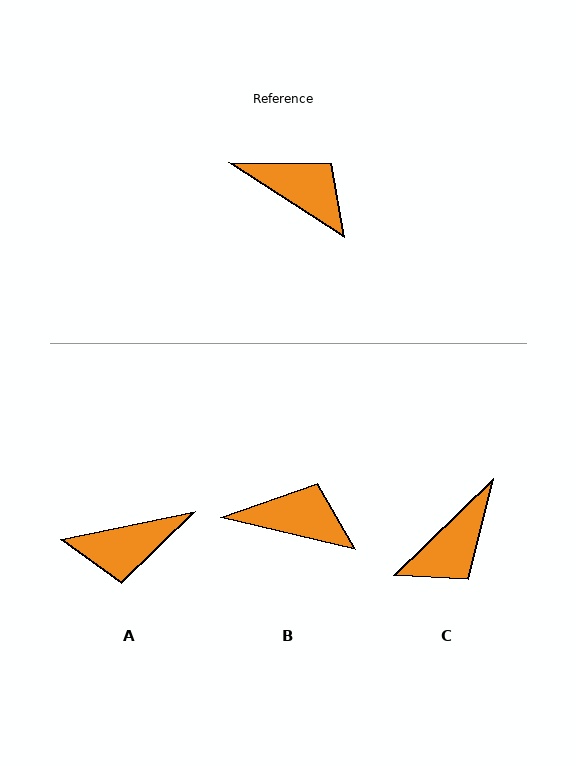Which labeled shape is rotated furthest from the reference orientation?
A, about 135 degrees away.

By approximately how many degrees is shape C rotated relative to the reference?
Approximately 103 degrees clockwise.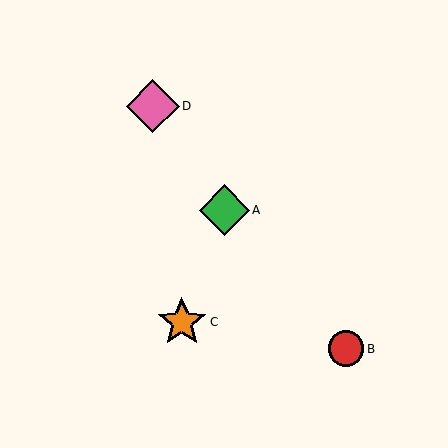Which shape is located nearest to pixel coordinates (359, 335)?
The red circle (labeled B) at (346, 349) is nearest to that location.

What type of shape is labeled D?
Shape D is a pink diamond.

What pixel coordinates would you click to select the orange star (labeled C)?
Click at (182, 322) to select the orange star C.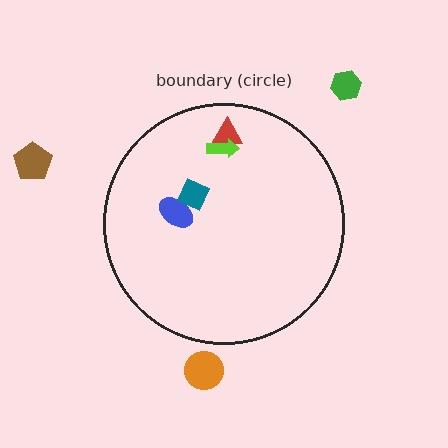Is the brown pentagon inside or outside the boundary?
Outside.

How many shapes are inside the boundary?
4 inside, 3 outside.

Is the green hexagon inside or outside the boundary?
Outside.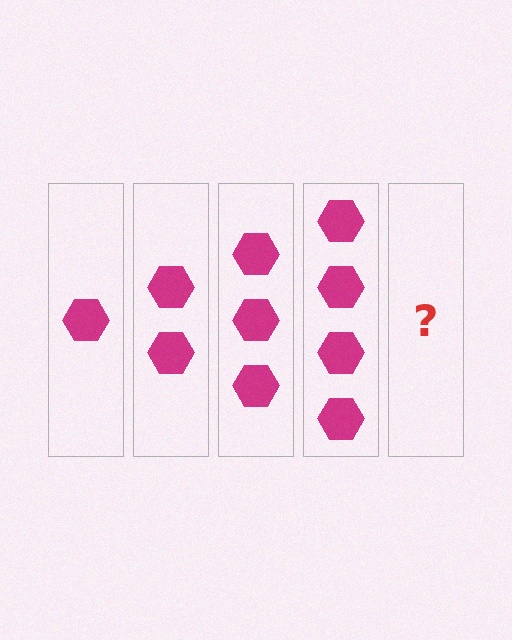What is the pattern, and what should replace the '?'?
The pattern is that each step adds one more hexagon. The '?' should be 5 hexagons.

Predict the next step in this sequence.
The next step is 5 hexagons.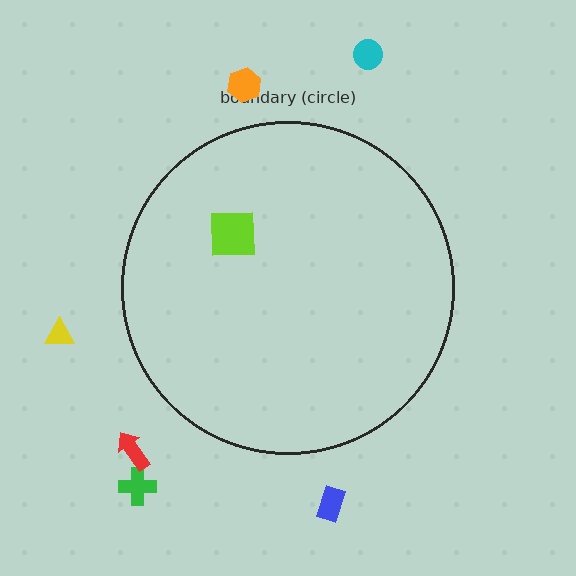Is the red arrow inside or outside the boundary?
Outside.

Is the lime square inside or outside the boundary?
Inside.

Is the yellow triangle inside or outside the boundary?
Outside.